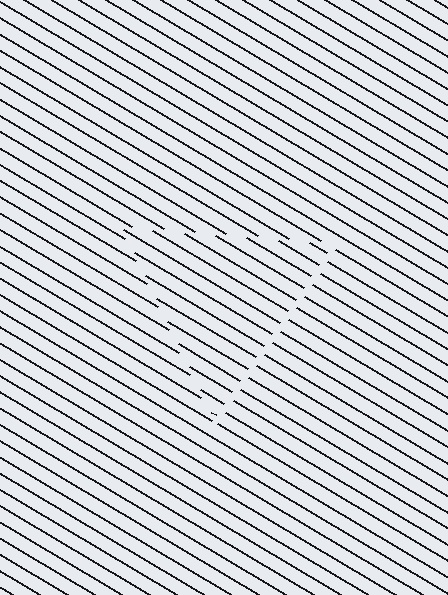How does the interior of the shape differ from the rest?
The interior of the shape contains the same grating, shifted by half a period — the contour is defined by the phase discontinuity where line-ends from the inner and outer gratings abut.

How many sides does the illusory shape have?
3 sides — the line-ends trace a triangle.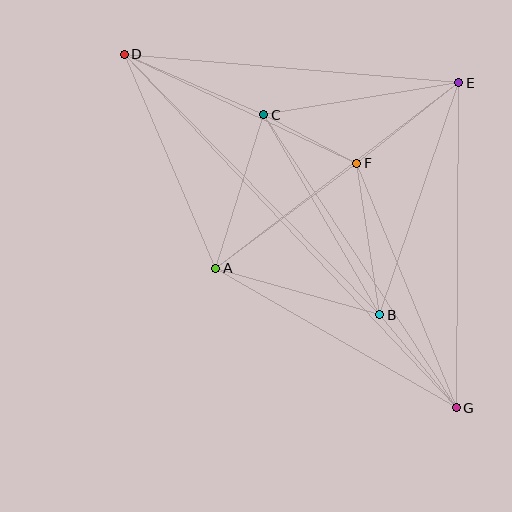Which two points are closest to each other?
Points C and F are closest to each other.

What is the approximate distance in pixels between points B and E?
The distance between B and E is approximately 245 pixels.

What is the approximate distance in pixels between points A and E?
The distance between A and E is approximately 306 pixels.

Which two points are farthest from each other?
Points D and G are farthest from each other.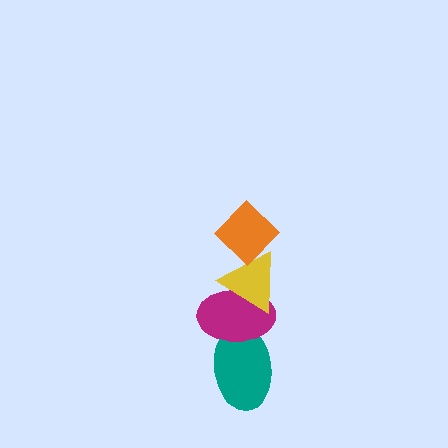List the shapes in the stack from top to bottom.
From top to bottom: the orange diamond, the yellow triangle, the magenta ellipse, the teal ellipse.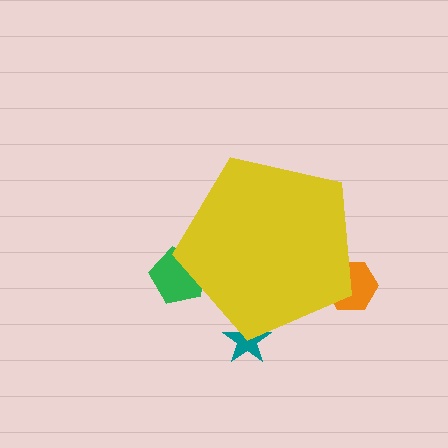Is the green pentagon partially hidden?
Yes, the green pentagon is partially hidden behind the yellow pentagon.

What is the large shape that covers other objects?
A yellow pentagon.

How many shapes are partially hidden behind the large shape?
3 shapes are partially hidden.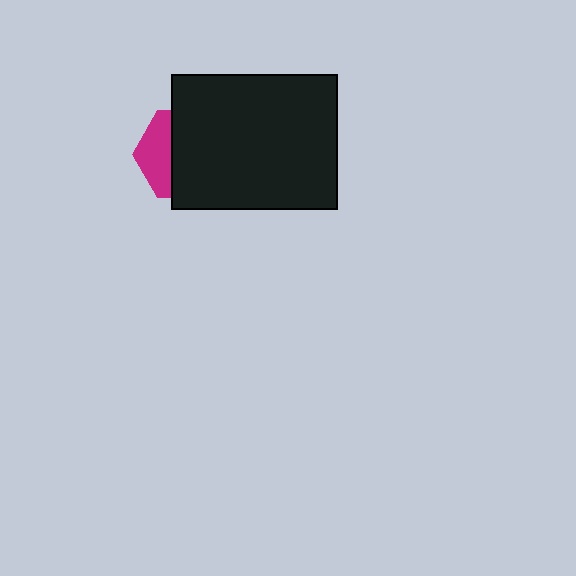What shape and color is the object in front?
The object in front is a black rectangle.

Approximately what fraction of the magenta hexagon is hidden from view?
Roughly 65% of the magenta hexagon is hidden behind the black rectangle.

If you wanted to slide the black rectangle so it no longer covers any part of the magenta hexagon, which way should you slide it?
Slide it right — that is the most direct way to separate the two shapes.